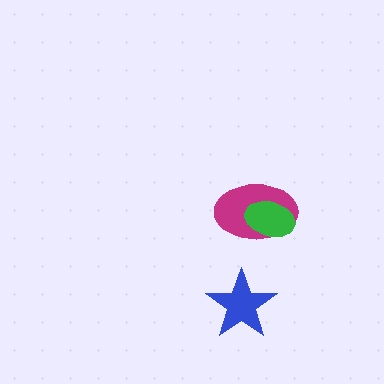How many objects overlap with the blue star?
0 objects overlap with the blue star.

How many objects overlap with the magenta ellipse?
1 object overlaps with the magenta ellipse.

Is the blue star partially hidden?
No, no other shape covers it.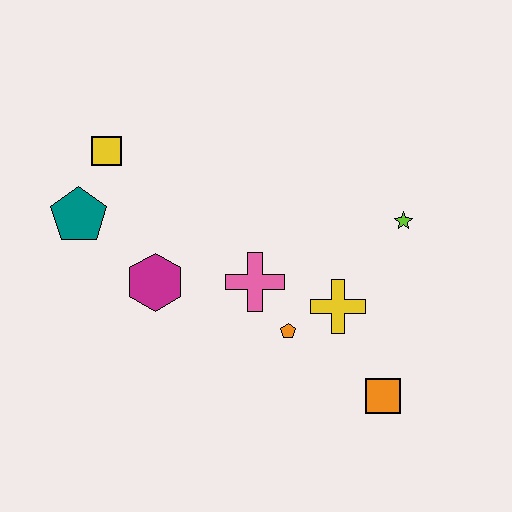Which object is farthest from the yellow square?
The orange square is farthest from the yellow square.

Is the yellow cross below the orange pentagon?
No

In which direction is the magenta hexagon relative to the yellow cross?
The magenta hexagon is to the left of the yellow cross.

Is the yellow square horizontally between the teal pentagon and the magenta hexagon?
Yes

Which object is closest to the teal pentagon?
The yellow square is closest to the teal pentagon.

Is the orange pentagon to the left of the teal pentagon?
No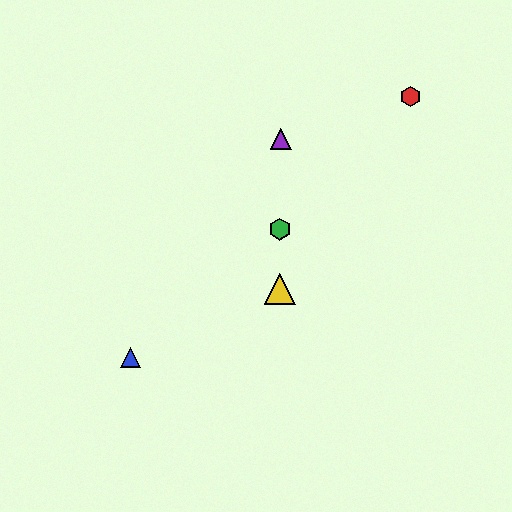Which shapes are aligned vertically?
The green hexagon, the yellow triangle, the purple triangle are aligned vertically.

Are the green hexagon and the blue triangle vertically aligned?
No, the green hexagon is at x≈280 and the blue triangle is at x≈131.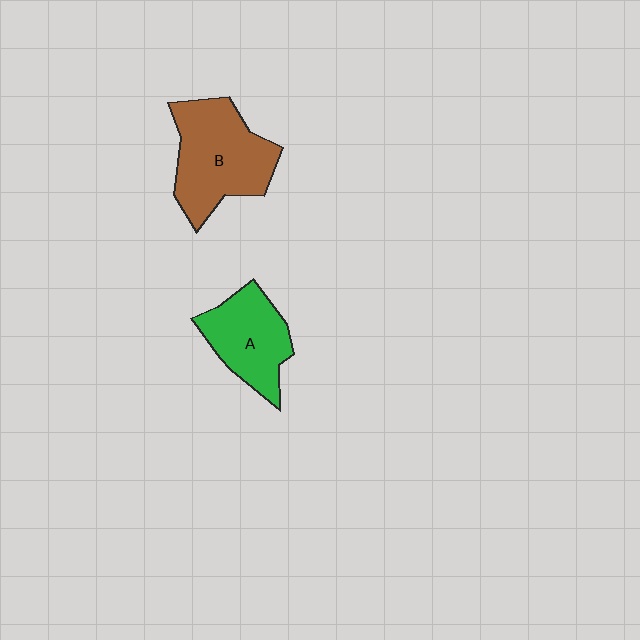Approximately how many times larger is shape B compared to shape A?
Approximately 1.4 times.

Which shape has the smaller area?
Shape A (green).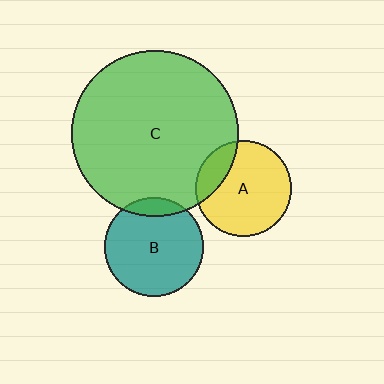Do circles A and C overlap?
Yes.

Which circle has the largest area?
Circle C (green).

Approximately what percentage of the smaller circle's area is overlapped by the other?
Approximately 20%.